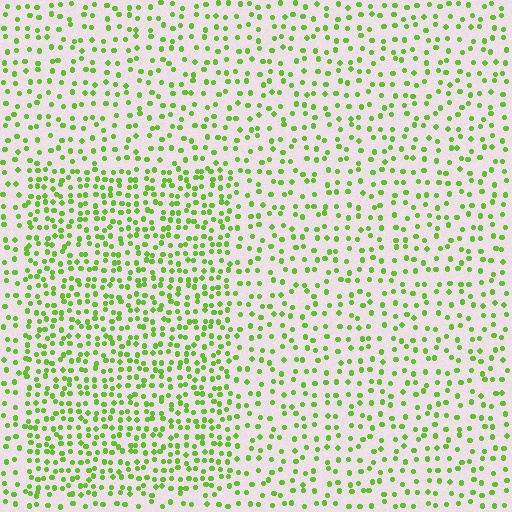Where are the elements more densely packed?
The elements are more densely packed inside the rectangle boundary.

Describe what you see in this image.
The image contains small lime elements arranged at two different densities. A rectangle-shaped region is visible where the elements are more densely packed than the surrounding area.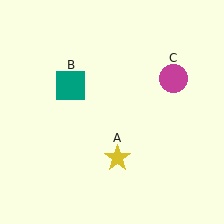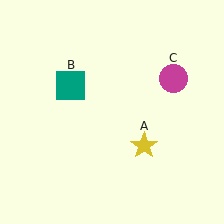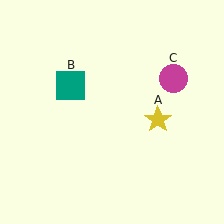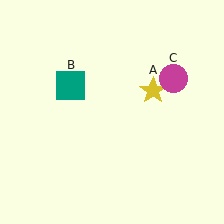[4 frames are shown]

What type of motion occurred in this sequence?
The yellow star (object A) rotated counterclockwise around the center of the scene.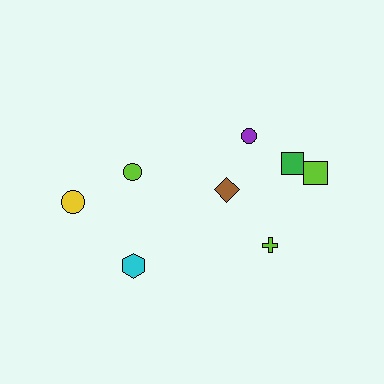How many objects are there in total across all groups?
There are 8 objects.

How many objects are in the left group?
There are 3 objects.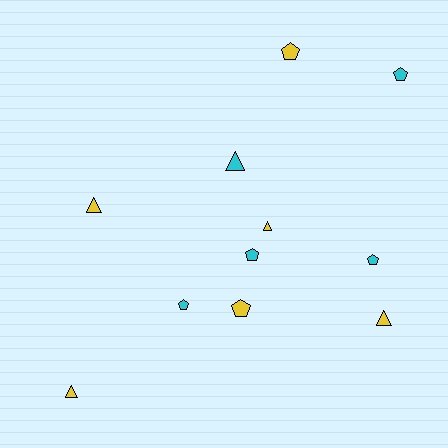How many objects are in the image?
There are 11 objects.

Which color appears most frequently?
Yellow, with 6 objects.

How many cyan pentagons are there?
There are 4 cyan pentagons.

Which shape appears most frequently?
Pentagon, with 6 objects.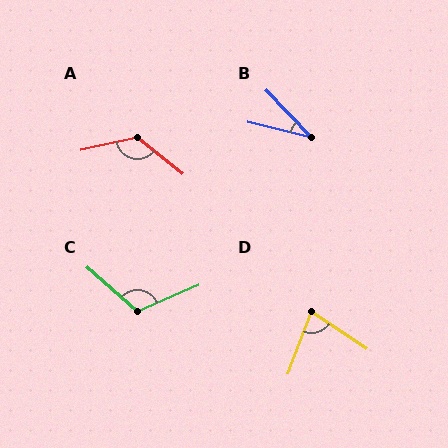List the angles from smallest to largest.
B (32°), D (76°), C (115°), A (129°).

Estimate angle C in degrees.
Approximately 115 degrees.